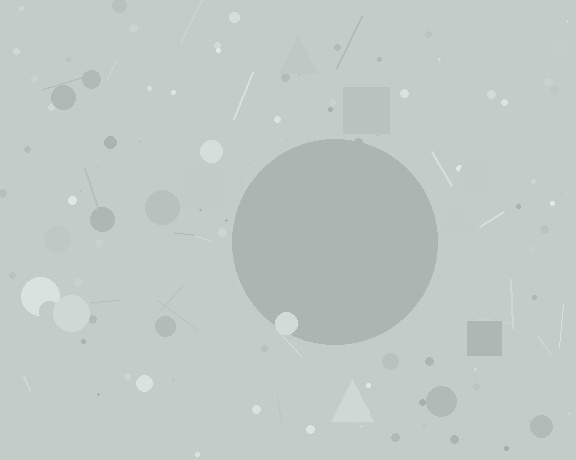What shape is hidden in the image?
A circle is hidden in the image.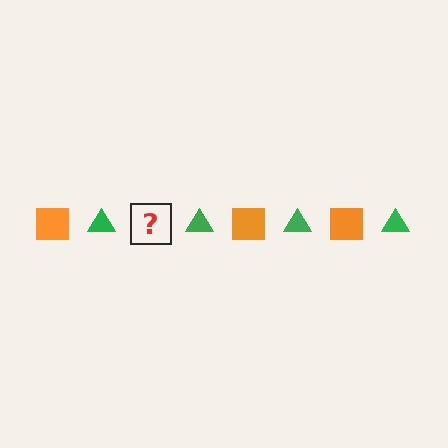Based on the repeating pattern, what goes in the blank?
The blank should be an orange square.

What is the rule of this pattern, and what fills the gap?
The rule is that the pattern alternates between orange square and green triangle. The gap should be filled with an orange square.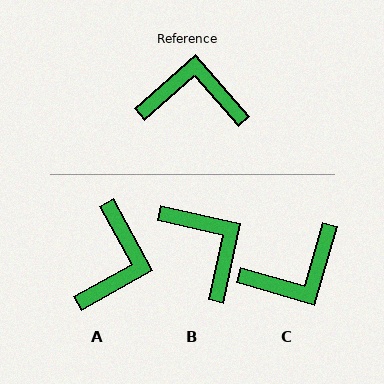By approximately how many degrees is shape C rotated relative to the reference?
Approximately 148 degrees clockwise.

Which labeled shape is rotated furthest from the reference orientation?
C, about 148 degrees away.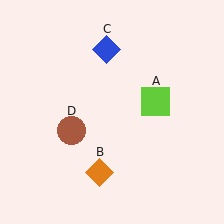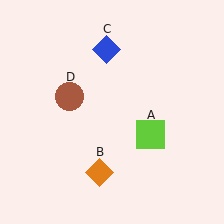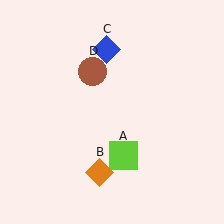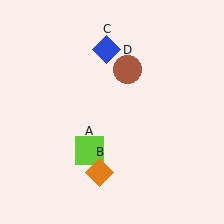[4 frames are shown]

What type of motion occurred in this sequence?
The lime square (object A), brown circle (object D) rotated clockwise around the center of the scene.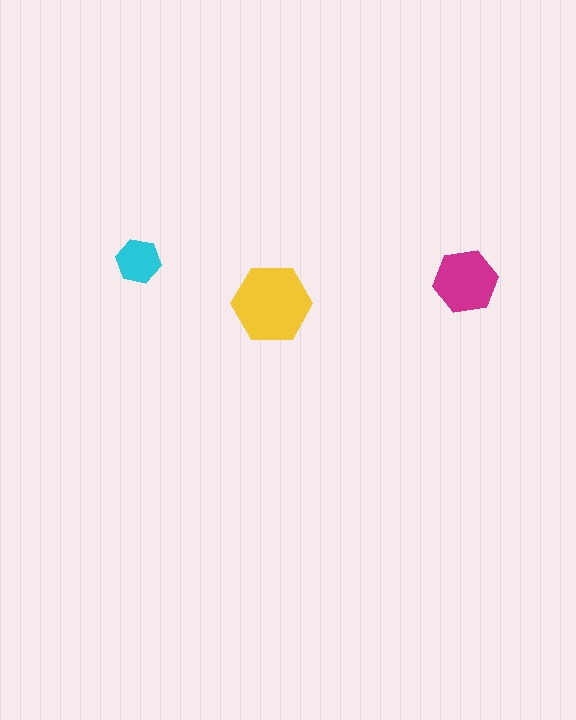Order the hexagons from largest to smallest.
the yellow one, the magenta one, the cyan one.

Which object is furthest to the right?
The magenta hexagon is rightmost.